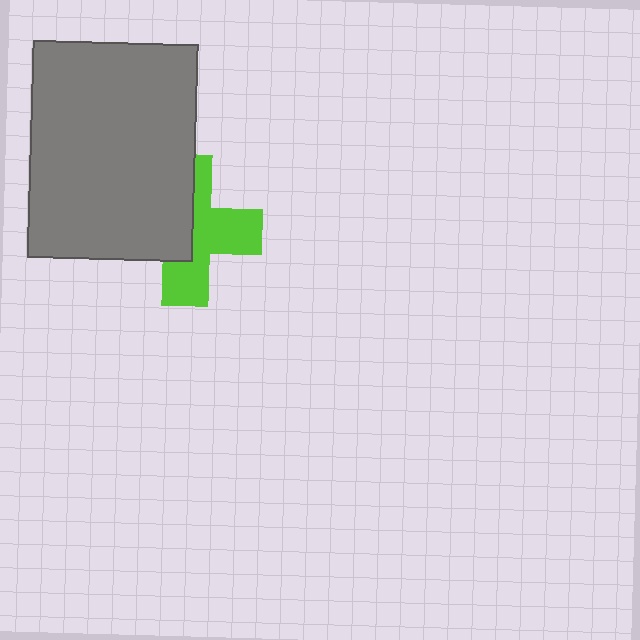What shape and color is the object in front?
The object in front is a gray rectangle.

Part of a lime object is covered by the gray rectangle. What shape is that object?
It is a cross.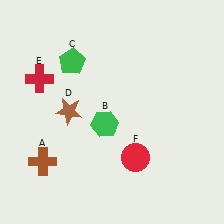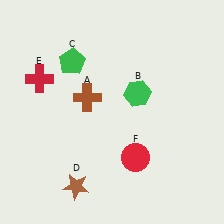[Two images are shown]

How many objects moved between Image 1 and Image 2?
3 objects moved between the two images.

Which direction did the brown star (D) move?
The brown star (D) moved down.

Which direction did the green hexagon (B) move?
The green hexagon (B) moved right.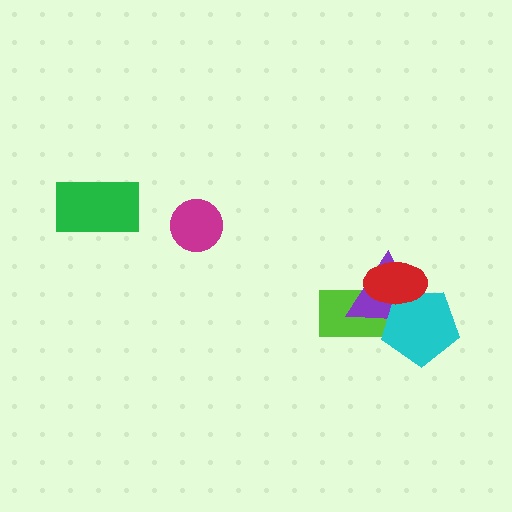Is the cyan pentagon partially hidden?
Yes, it is partially covered by another shape.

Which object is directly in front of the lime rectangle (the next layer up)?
The purple triangle is directly in front of the lime rectangle.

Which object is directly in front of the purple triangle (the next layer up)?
The cyan pentagon is directly in front of the purple triangle.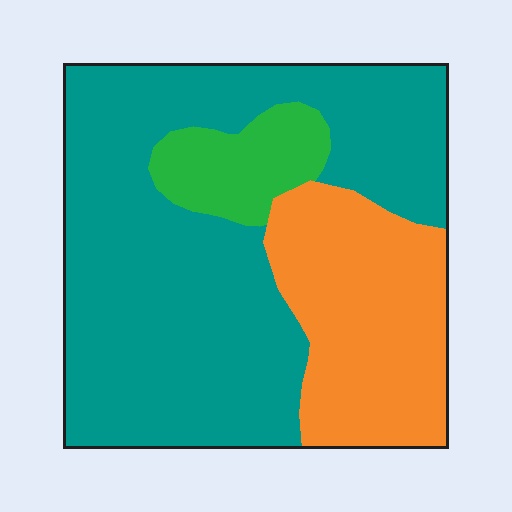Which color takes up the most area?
Teal, at roughly 65%.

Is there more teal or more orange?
Teal.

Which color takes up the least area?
Green, at roughly 10%.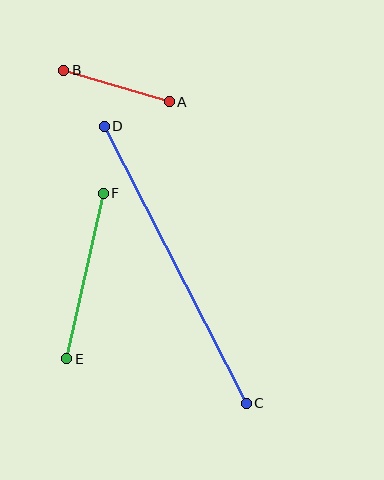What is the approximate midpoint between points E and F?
The midpoint is at approximately (85, 276) pixels.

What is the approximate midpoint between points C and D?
The midpoint is at approximately (175, 265) pixels.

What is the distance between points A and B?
The distance is approximately 110 pixels.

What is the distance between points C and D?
The distance is approximately 311 pixels.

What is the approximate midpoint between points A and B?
The midpoint is at approximately (117, 86) pixels.